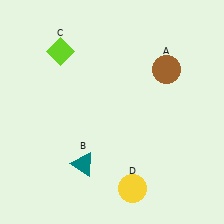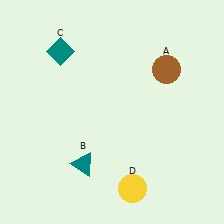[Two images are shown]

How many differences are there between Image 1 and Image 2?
There is 1 difference between the two images.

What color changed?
The diamond (C) changed from lime in Image 1 to teal in Image 2.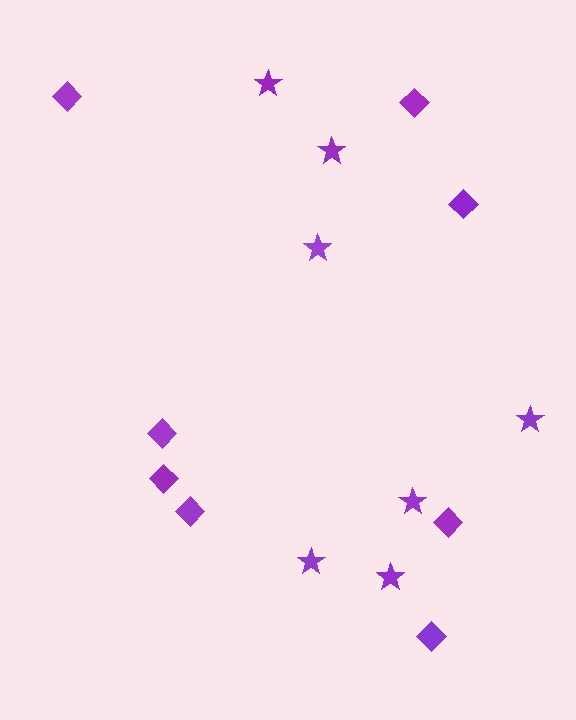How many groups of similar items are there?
There are 2 groups: one group of diamonds (8) and one group of stars (7).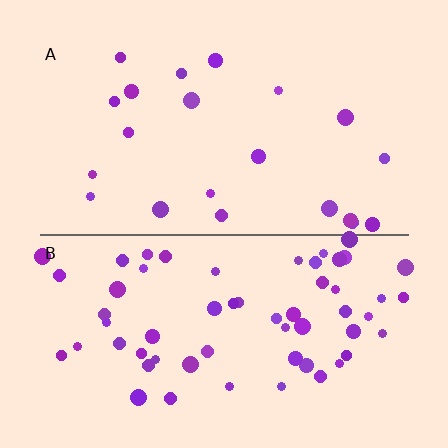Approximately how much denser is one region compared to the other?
Approximately 2.8× — region B over region A.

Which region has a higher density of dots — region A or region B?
B (the bottom).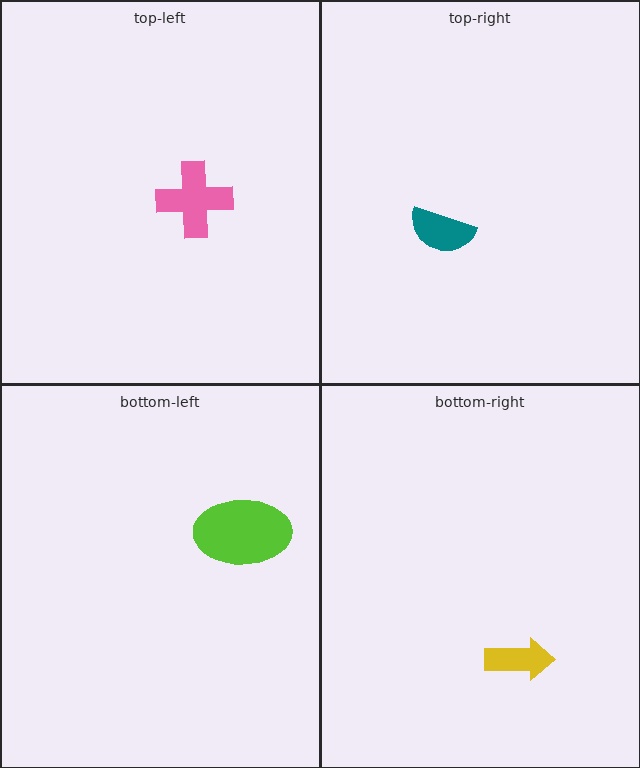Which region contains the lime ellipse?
The bottom-left region.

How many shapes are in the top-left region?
1.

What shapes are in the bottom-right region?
The yellow arrow.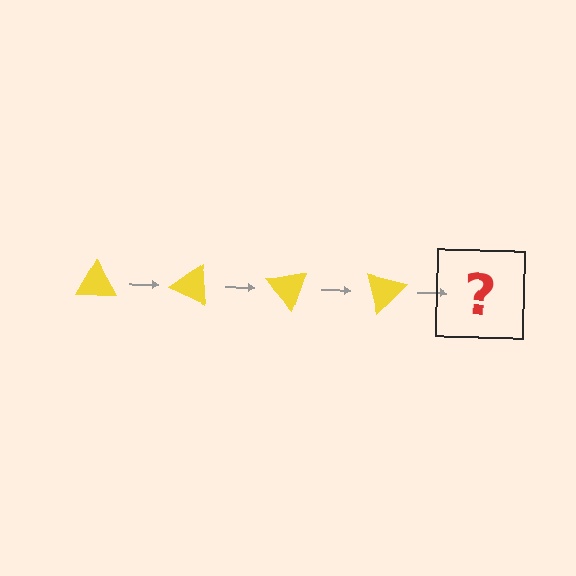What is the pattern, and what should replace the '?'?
The pattern is that the triangle rotates 25 degrees each step. The '?' should be a yellow triangle rotated 100 degrees.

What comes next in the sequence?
The next element should be a yellow triangle rotated 100 degrees.